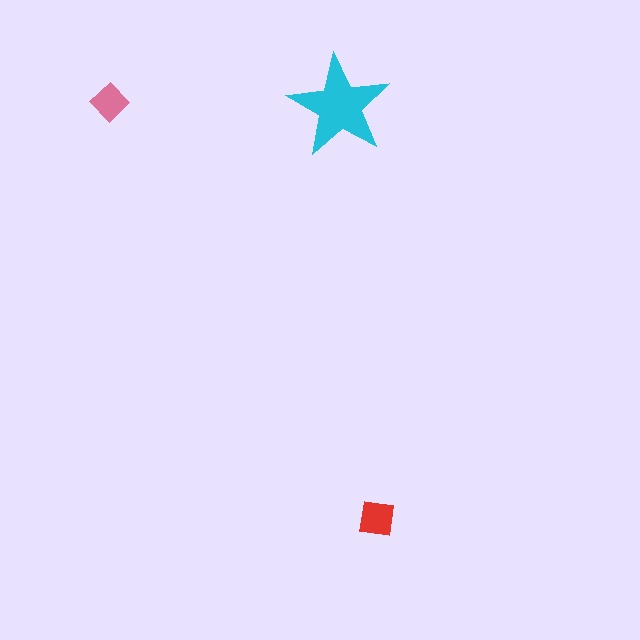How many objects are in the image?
There are 3 objects in the image.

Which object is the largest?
The cyan star.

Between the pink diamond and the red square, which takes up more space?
The red square.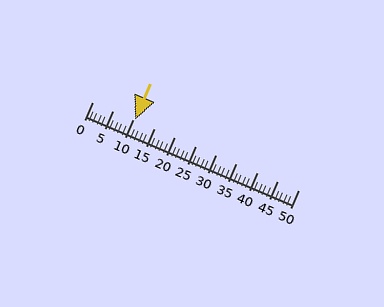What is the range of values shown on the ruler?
The ruler shows values from 0 to 50.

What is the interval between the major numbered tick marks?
The major tick marks are spaced 5 units apart.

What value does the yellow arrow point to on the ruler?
The yellow arrow points to approximately 10.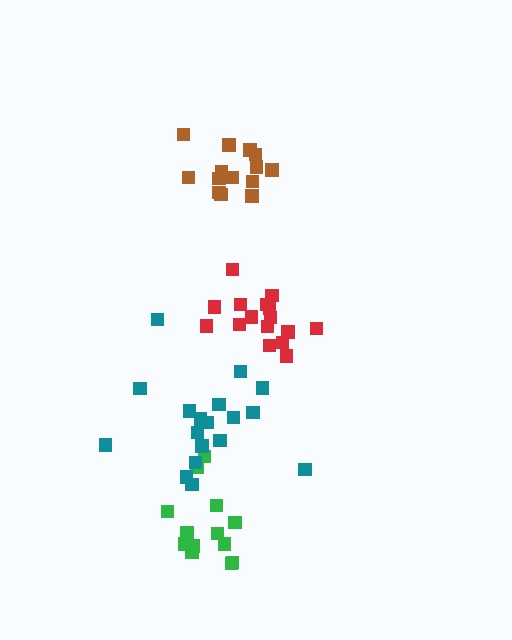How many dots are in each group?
Group 1: 14 dots, Group 2: 13 dots, Group 3: 16 dots, Group 4: 18 dots (61 total).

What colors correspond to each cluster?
The clusters are colored: brown, green, red, teal.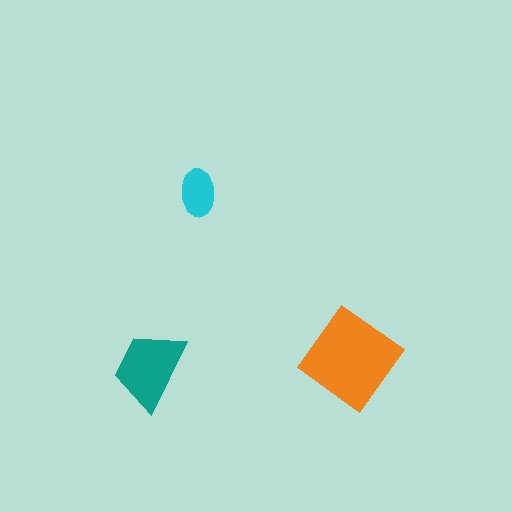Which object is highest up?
The cyan ellipse is topmost.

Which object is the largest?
The orange diamond.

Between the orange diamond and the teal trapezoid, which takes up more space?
The orange diamond.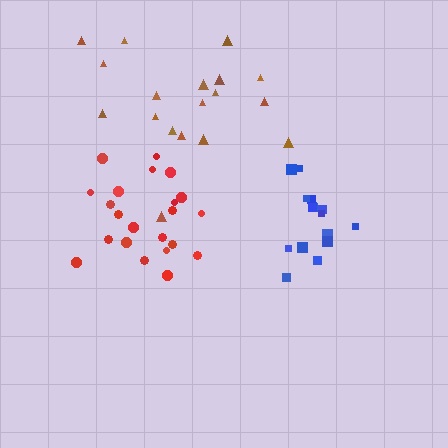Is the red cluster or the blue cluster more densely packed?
Blue.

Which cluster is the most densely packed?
Blue.